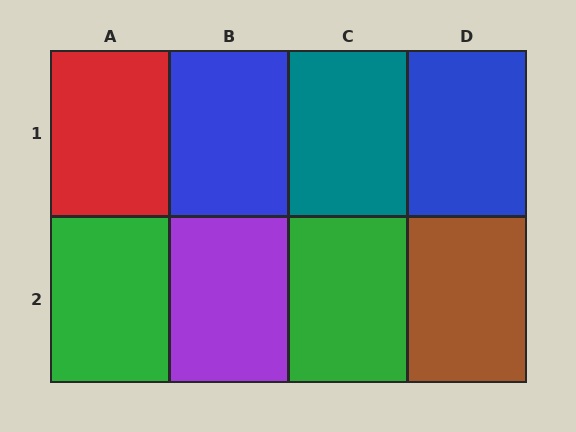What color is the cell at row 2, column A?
Green.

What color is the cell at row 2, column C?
Green.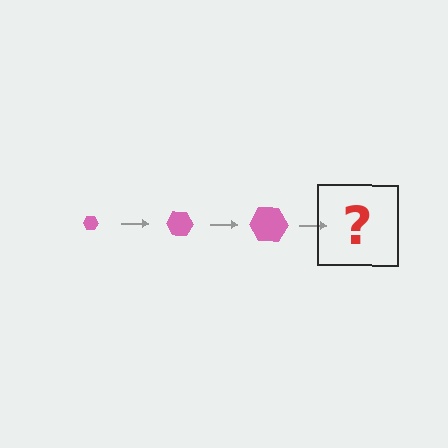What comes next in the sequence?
The next element should be a pink hexagon, larger than the previous one.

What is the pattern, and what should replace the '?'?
The pattern is that the hexagon gets progressively larger each step. The '?' should be a pink hexagon, larger than the previous one.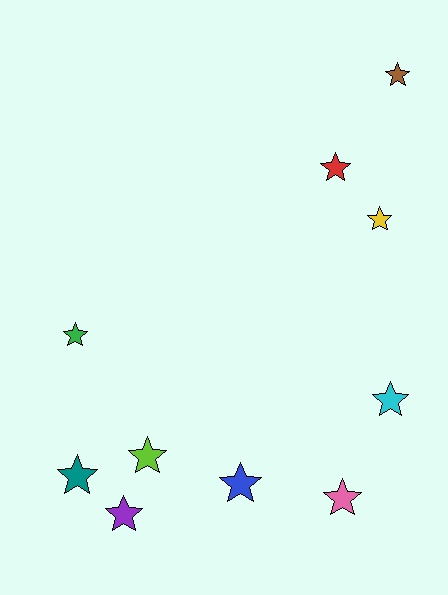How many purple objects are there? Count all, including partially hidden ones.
There is 1 purple object.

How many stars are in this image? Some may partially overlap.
There are 10 stars.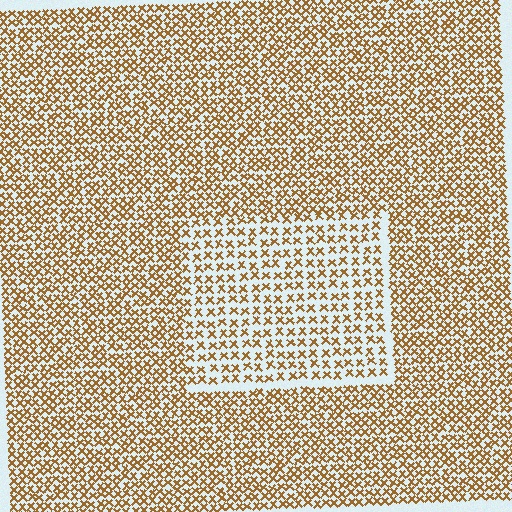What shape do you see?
I see a rectangle.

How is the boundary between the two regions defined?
The boundary is defined by a change in element density (approximately 1.7x ratio). All elements are the same color, size, and shape.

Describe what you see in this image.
The image contains small brown elements arranged at two different densities. A rectangle-shaped region is visible where the elements are less densely packed than the surrounding area.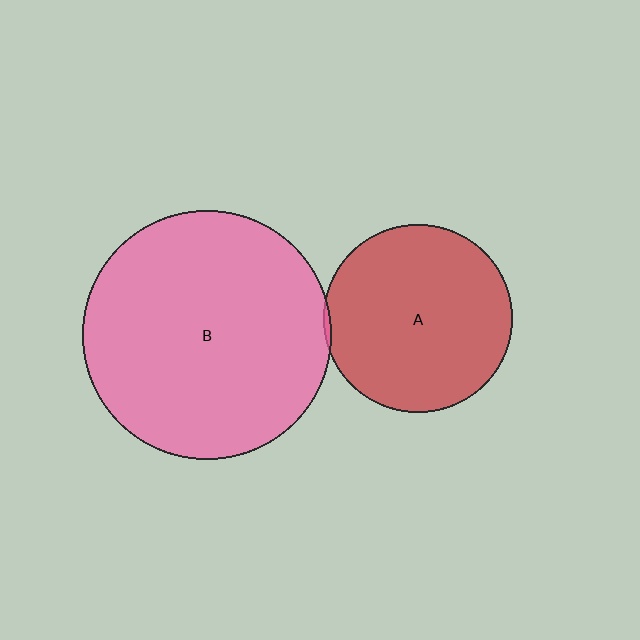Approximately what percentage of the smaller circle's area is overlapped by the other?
Approximately 5%.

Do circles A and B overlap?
Yes.